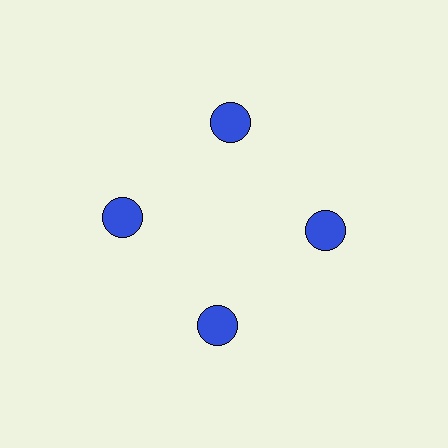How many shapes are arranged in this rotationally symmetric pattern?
There are 4 shapes, arranged in 4 groups of 1.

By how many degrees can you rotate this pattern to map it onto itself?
The pattern maps onto itself every 90 degrees of rotation.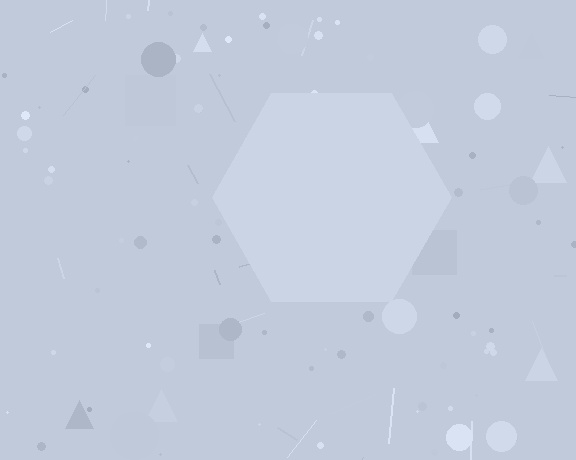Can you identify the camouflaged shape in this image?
The camouflaged shape is a hexagon.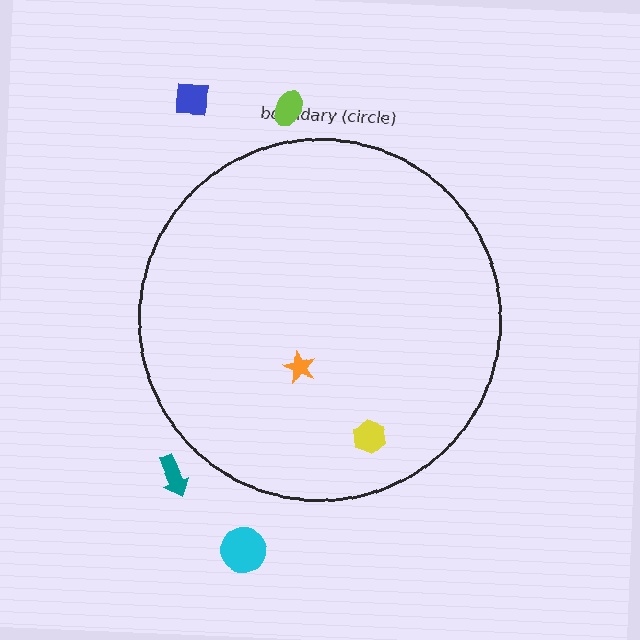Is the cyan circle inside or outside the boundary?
Outside.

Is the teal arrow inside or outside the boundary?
Outside.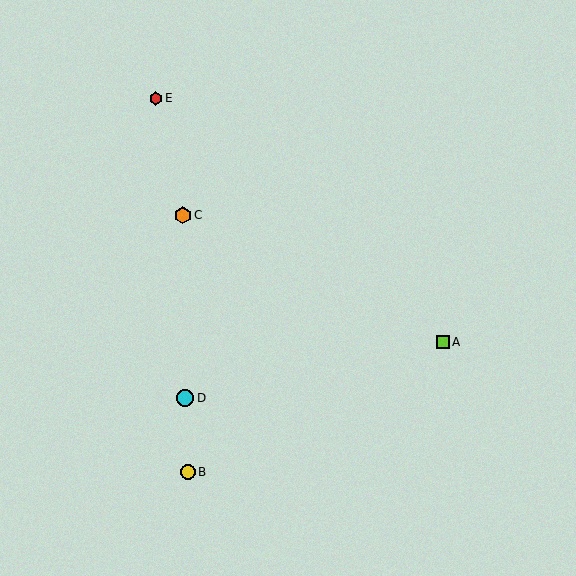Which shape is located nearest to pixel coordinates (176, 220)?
The orange hexagon (labeled C) at (183, 215) is nearest to that location.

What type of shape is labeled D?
Shape D is a cyan circle.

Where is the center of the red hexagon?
The center of the red hexagon is at (156, 98).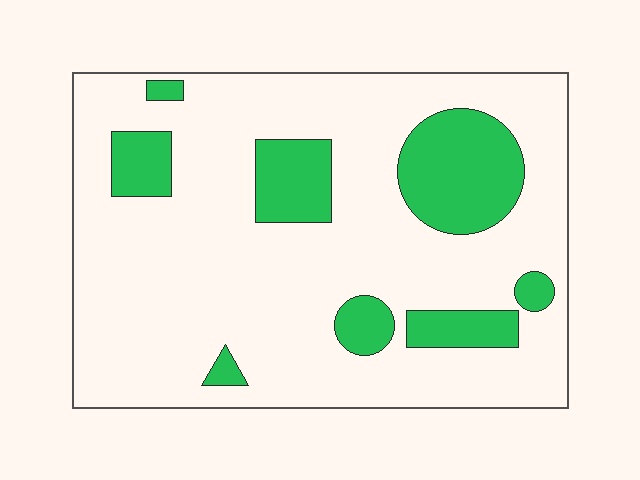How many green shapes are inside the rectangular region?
8.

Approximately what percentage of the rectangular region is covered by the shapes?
Approximately 20%.